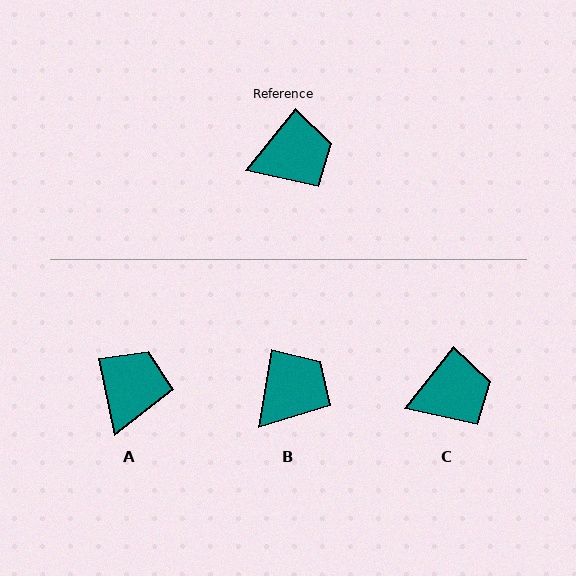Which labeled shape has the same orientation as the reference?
C.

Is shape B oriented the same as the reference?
No, it is off by about 30 degrees.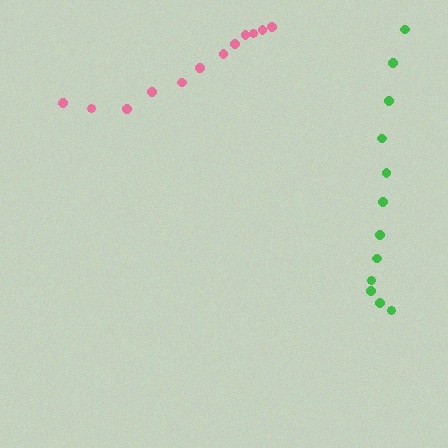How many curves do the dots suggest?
There are 2 distinct paths.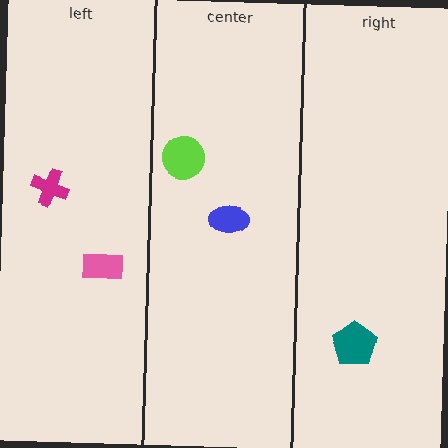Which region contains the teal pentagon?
The right region.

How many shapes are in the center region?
2.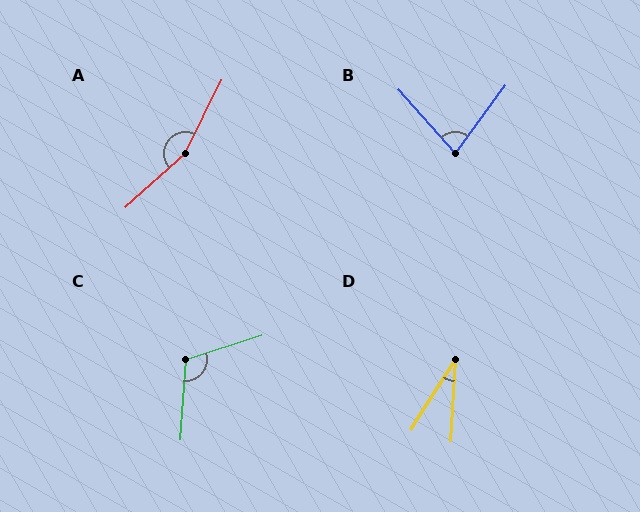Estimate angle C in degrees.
Approximately 112 degrees.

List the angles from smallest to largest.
D (29°), B (78°), C (112°), A (158°).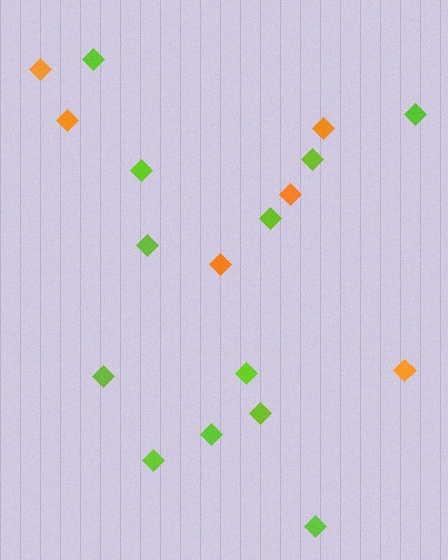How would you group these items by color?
There are 2 groups: one group of orange diamonds (6) and one group of lime diamonds (12).